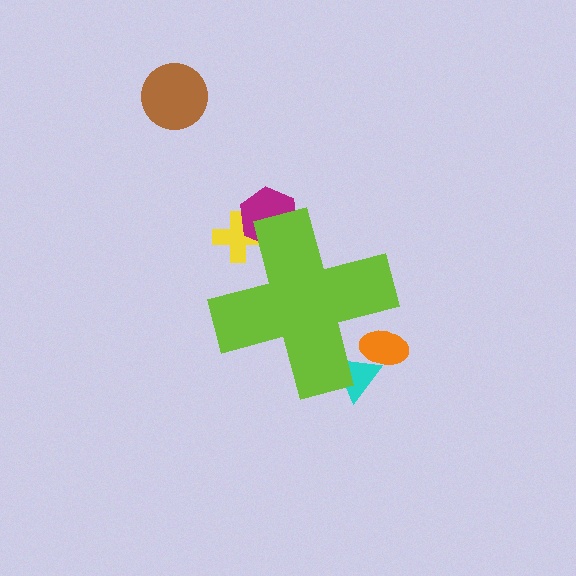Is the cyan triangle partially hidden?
Yes, the cyan triangle is partially hidden behind the lime cross.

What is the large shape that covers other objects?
A lime cross.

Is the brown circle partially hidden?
No, the brown circle is fully visible.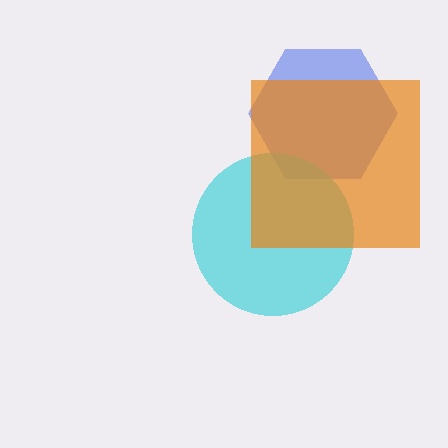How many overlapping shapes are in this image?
There are 3 overlapping shapes in the image.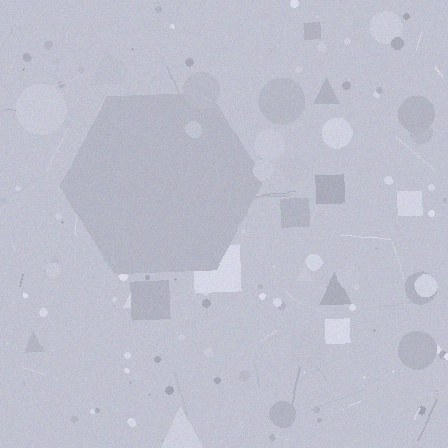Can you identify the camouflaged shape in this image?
The camouflaged shape is a hexagon.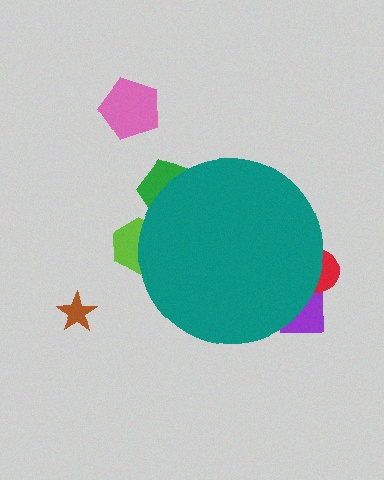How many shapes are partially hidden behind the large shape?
4 shapes are partially hidden.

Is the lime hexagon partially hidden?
Yes, the lime hexagon is partially hidden behind the teal circle.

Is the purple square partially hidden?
Yes, the purple square is partially hidden behind the teal circle.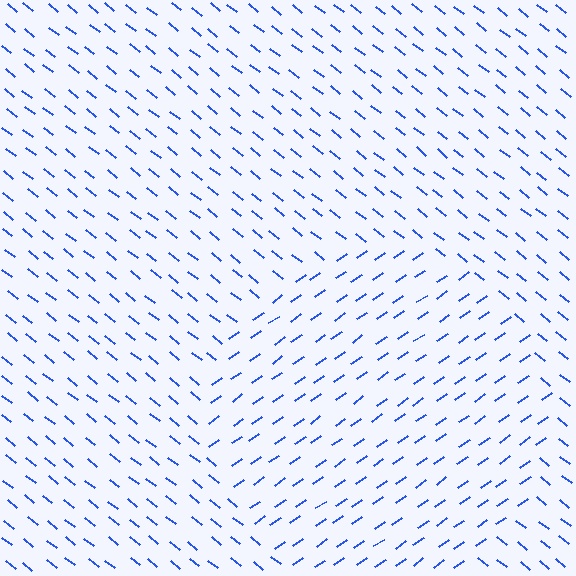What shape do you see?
I see a circle.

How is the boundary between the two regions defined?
The boundary is defined purely by a change in line orientation (approximately 74 degrees difference). All lines are the same color and thickness.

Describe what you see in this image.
The image is filled with small blue line segments. A circle region in the image has lines oriented differently from the surrounding lines, creating a visible texture boundary.